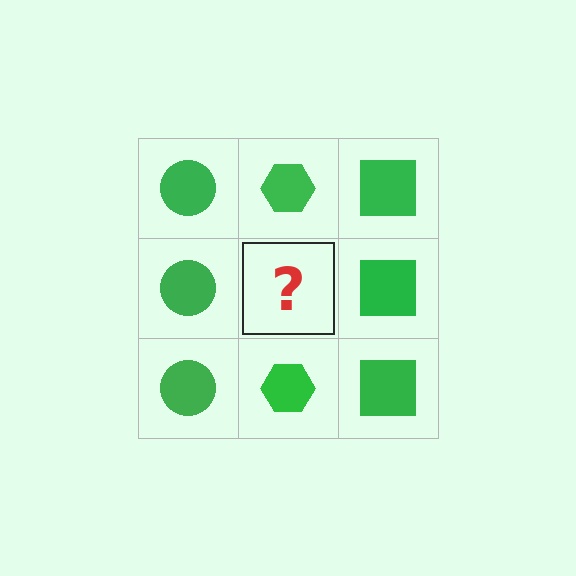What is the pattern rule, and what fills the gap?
The rule is that each column has a consistent shape. The gap should be filled with a green hexagon.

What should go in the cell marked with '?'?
The missing cell should contain a green hexagon.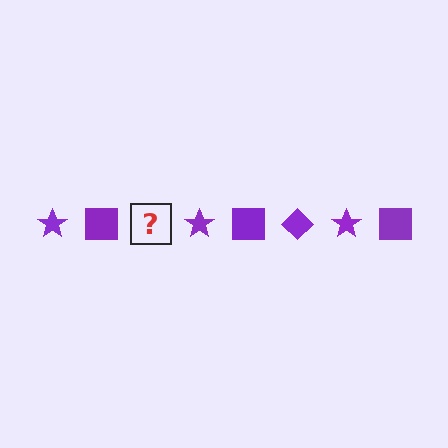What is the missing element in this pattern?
The missing element is a purple diamond.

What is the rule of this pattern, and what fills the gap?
The rule is that the pattern cycles through star, square, diamond shapes in purple. The gap should be filled with a purple diamond.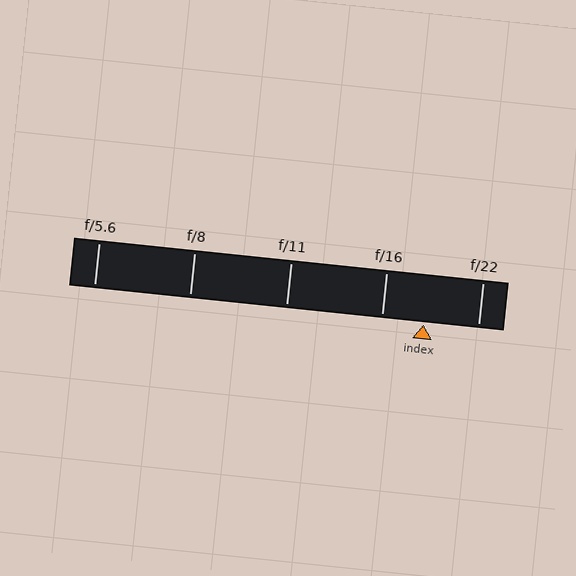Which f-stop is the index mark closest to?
The index mark is closest to f/16.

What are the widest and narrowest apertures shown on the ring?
The widest aperture shown is f/5.6 and the narrowest is f/22.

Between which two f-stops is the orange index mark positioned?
The index mark is between f/16 and f/22.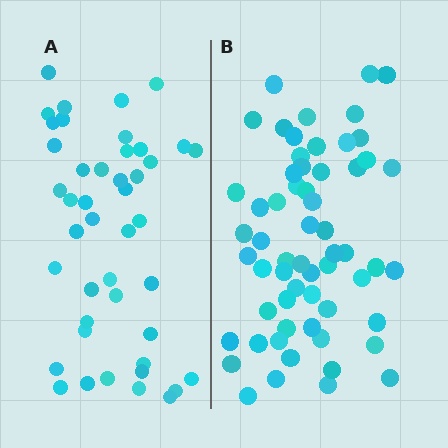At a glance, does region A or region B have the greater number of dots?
Region B (the right region) has more dots.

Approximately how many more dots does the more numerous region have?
Region B has approximately 15 more dots than region A.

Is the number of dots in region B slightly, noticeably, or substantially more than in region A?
Region B has noticeably more, but not dramatically so. The ratio is roughly 1.4 to 1.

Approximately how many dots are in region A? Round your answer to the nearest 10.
About 40 dots. (The exact count is 44, which rounds to 40.)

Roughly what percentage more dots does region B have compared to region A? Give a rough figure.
About 35% more.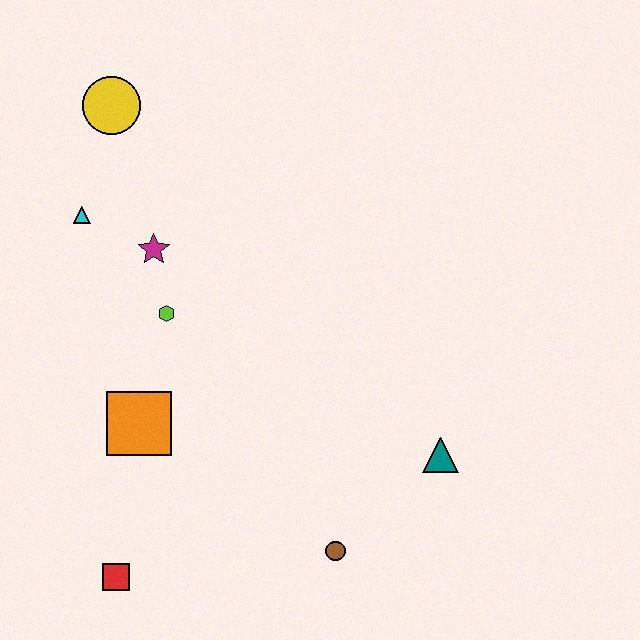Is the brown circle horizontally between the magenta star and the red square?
No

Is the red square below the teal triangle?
Yes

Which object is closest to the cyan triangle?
The magenta star is closest to the cyan triangle.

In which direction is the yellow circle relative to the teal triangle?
The yellow circle is above the teal triangle.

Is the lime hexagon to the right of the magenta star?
Yes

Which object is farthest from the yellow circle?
The brown circle is farthest from the yellow circle.